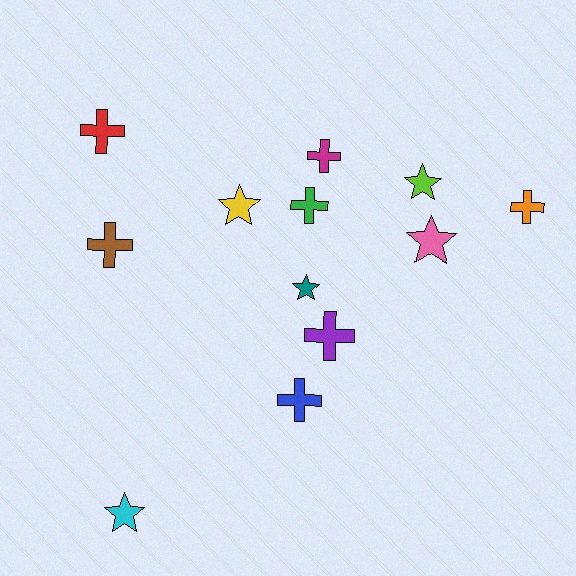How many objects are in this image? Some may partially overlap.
There are 12 objects.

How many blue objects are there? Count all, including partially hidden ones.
There is 1 blue object.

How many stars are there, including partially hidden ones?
There are 5 stars.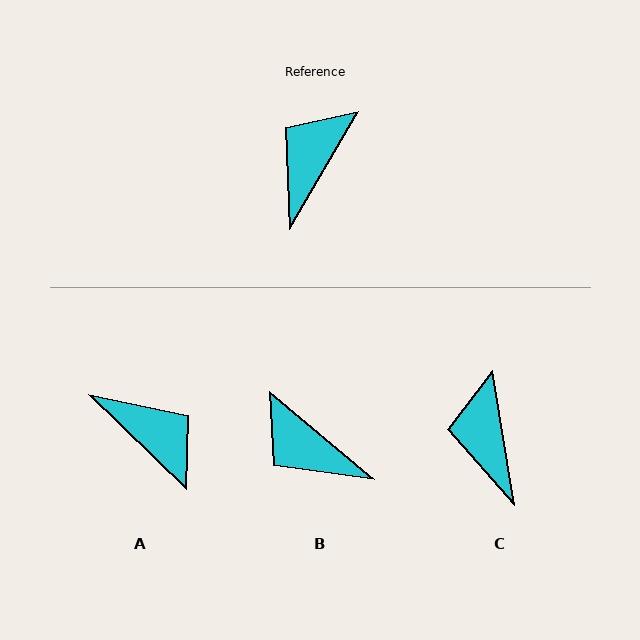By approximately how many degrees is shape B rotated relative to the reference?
Approximately 80 degrees counter-clockwise.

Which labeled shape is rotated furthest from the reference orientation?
A, about 104 degrees away.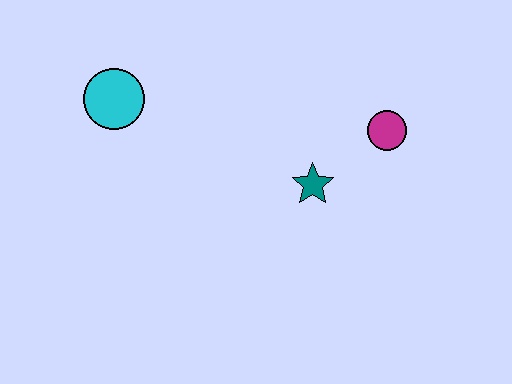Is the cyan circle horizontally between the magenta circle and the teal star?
No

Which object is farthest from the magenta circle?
The cyan circle is farthest from the magenta circle.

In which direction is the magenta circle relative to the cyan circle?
The magenta circle is to the right of the cyan circle.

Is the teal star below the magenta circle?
Yes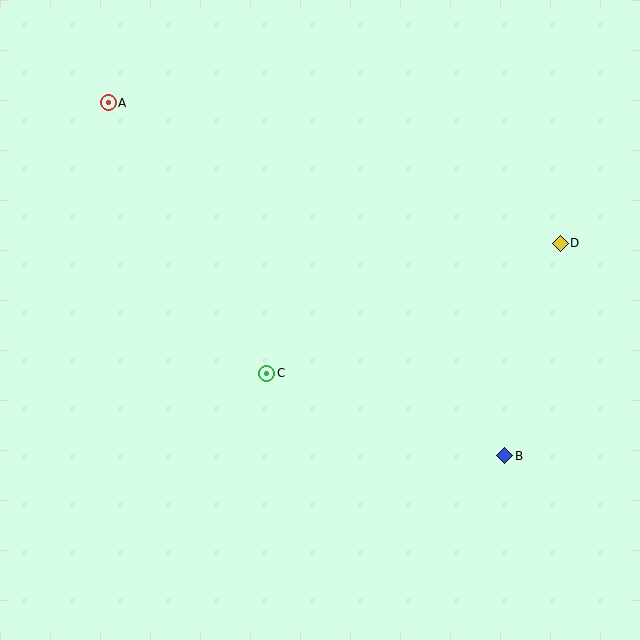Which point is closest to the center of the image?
Point C at (267, 373) is closest to the center.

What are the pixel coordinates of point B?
Point B is at (505, 456).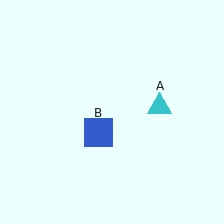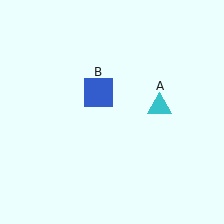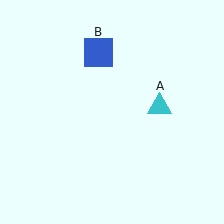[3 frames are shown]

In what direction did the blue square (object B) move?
The blue square (object B) moved up.